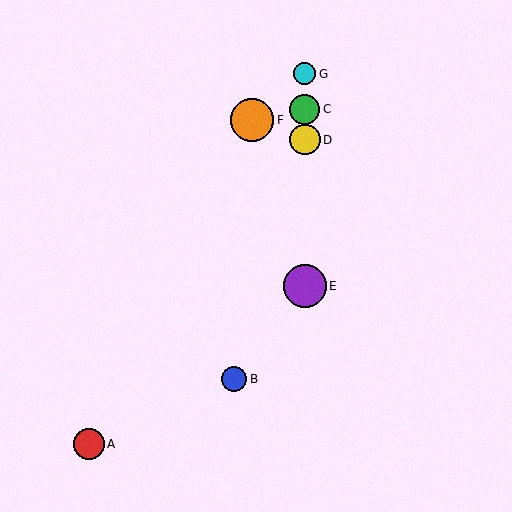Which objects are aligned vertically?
Objects C, D, E, G are aligned vertically.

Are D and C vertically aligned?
Yes, both are at x≈305.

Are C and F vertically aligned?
No, C is at x≈305 and F is at x≈252.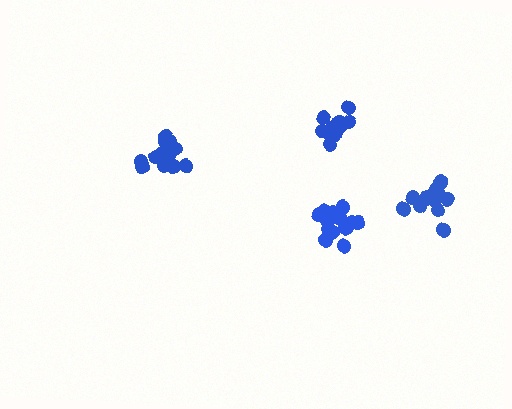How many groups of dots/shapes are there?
There are 4 groups.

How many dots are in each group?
Group 1: 13 dots, Group 2: 13 dots, Group 3: 15 dots, Group 4: 14 dots (55 total).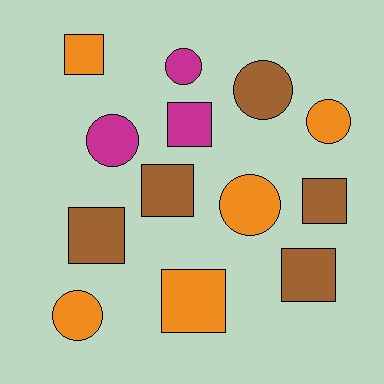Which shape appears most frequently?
Square, with 7 objects.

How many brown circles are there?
There is 1 brown circle.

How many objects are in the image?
There are 13 objects.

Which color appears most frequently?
Orange, with 5 objects.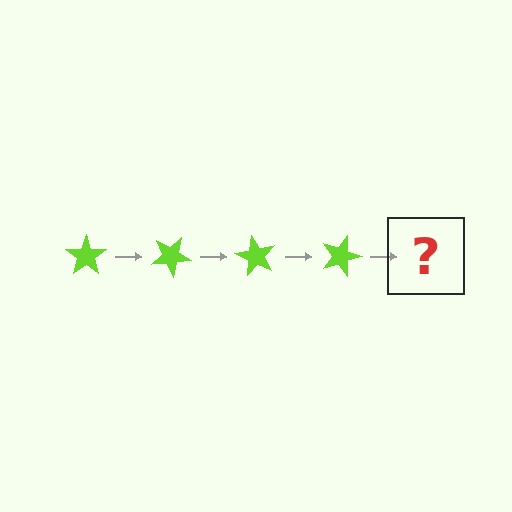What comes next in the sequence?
The next element should be a lime star rotated 120 degrees.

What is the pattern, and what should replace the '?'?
The pattern is that the star rotates 30 degrees each step. The '?' should be a lime star rotated 120 degrees.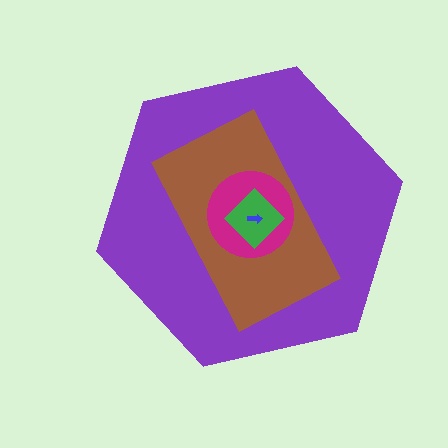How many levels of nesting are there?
5.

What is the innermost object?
The blue arrow.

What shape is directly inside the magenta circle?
The green diamond.